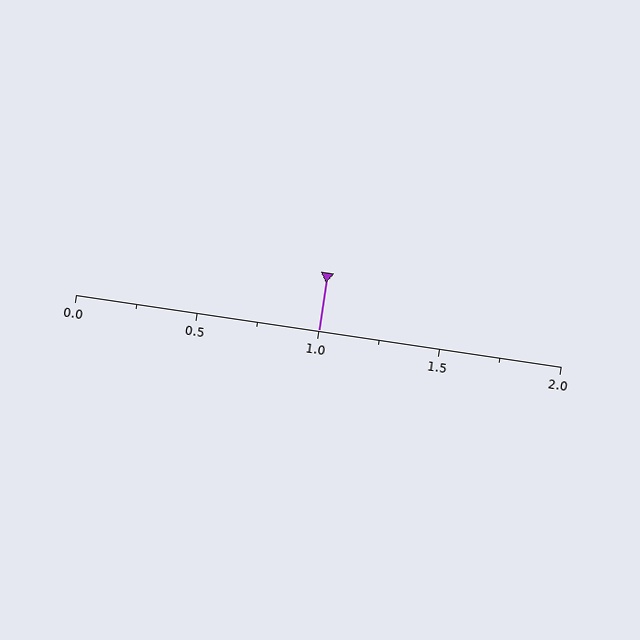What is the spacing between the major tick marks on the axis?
The major ticks are spaced 0.5 apart.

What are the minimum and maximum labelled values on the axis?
The axis runs from 0.0 to 2.0.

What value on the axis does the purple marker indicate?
The marker indicates approximately 1.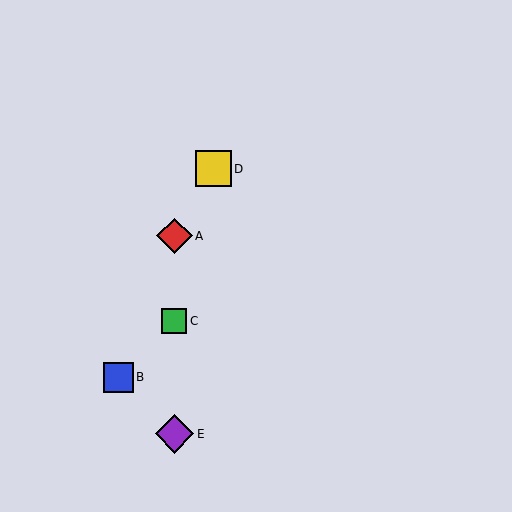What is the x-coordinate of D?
Object D is at x≈213.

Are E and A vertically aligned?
Yes, both are at x≈174.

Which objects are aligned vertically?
Objects A, C, E are aligned vertically.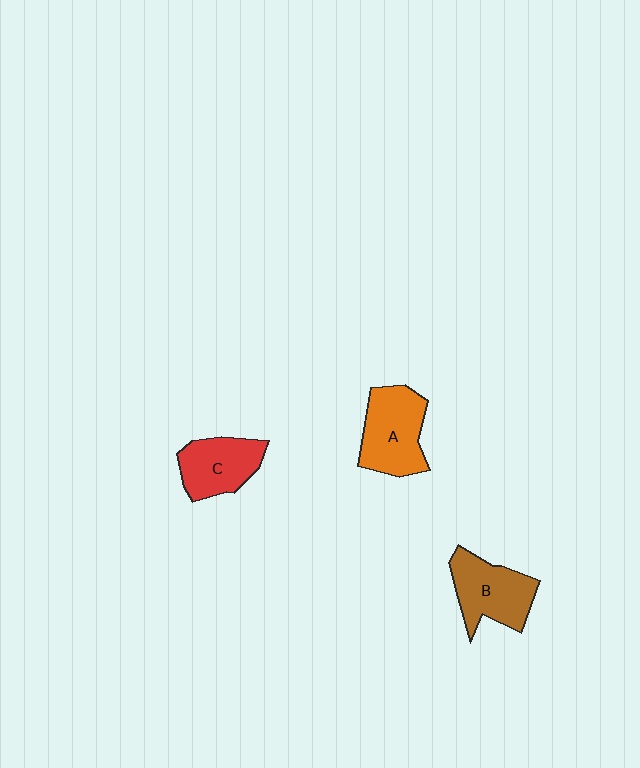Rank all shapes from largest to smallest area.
From largest to smallest: A (orange), B (brown), C (red).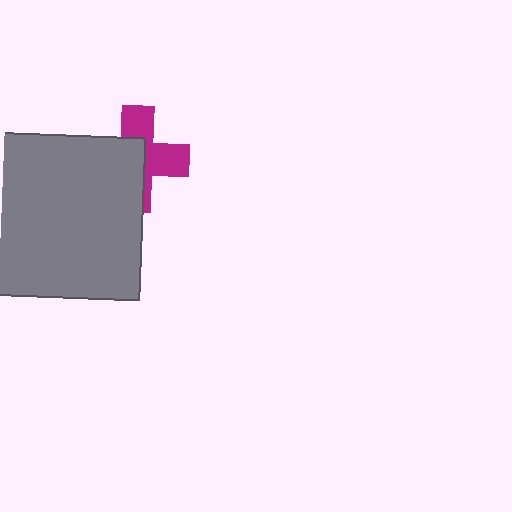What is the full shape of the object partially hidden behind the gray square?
The partially hidden object is a magenta cross.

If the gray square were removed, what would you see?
You would see the complete magenta cross.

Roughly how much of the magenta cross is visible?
About half of it is visible (roughly 48%).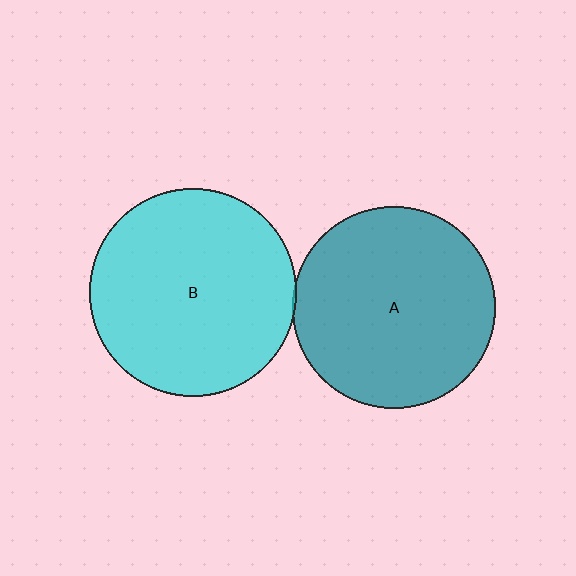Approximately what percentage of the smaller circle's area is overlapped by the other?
Approximately 5%.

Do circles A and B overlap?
Yes.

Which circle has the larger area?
Circle B (cyan).